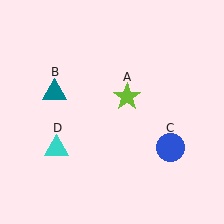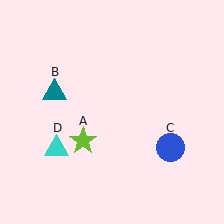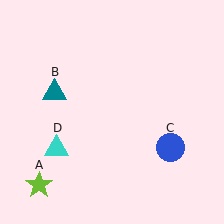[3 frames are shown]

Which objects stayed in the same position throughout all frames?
Teal triangle (object B) and blue circle (object C) and cyan triangle (object D) remained stationary.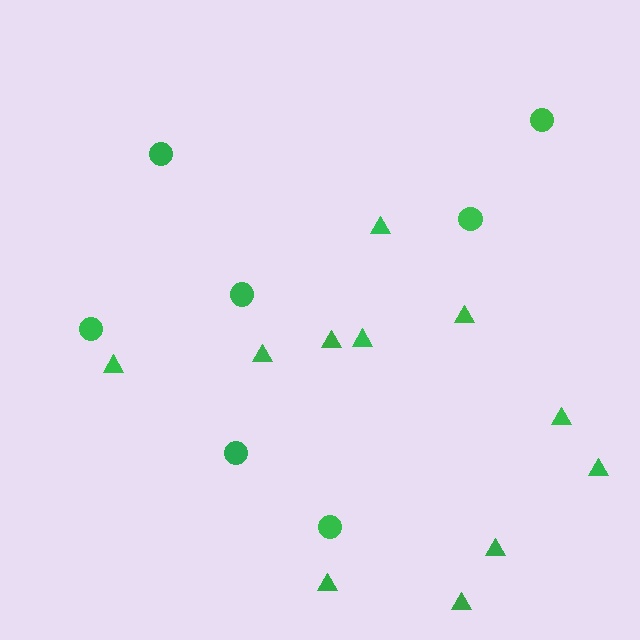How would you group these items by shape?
There are 2 groups: one group of triangles (11) and one group of circles (7).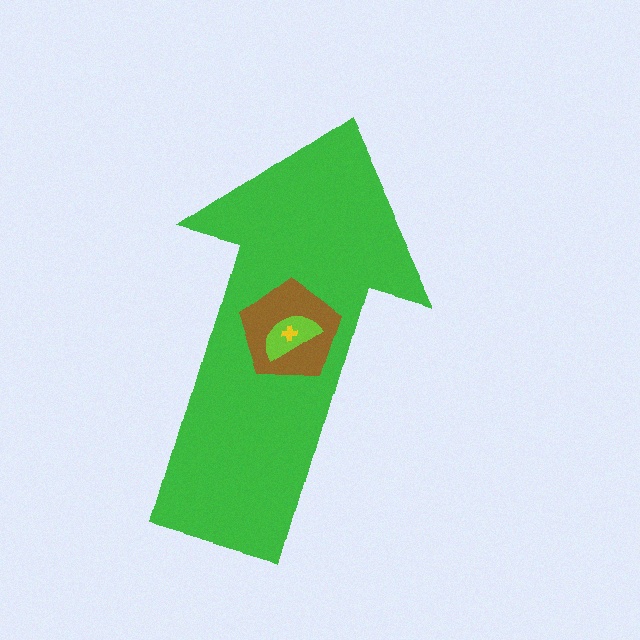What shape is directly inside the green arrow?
The brown pentagon.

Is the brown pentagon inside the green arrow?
Yes.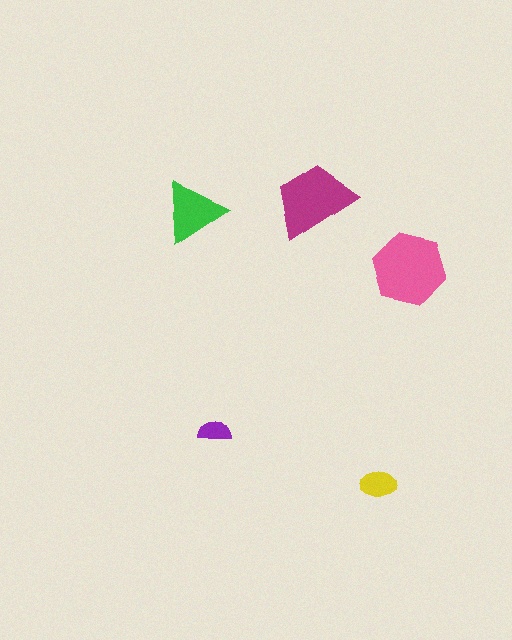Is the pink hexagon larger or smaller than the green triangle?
Larger.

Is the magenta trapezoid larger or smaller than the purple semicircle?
Larger.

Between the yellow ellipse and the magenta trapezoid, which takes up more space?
The magenta trapezoid.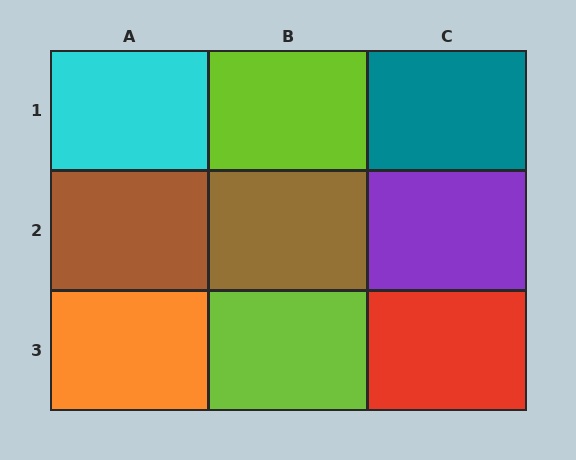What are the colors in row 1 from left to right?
Cyan, lime, teal.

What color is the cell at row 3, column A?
Orange.